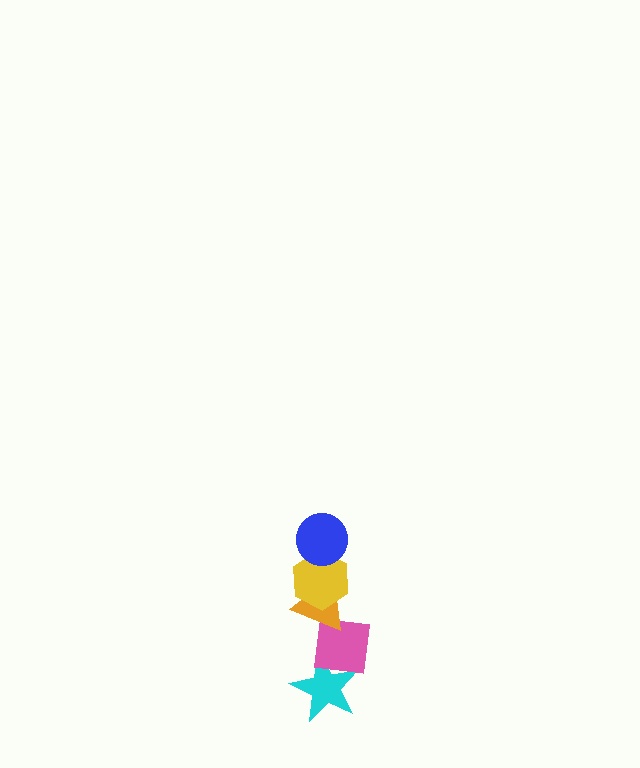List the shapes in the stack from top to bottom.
From top to bottom: the blue circle, the yellow hexagon, the orange triangle, the pink square, the cyan star.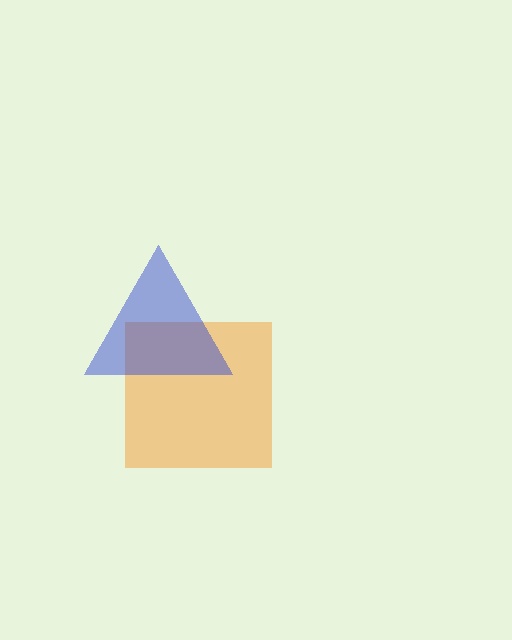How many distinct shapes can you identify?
There are 2 distinct shapes: an orange square, a blue triangle.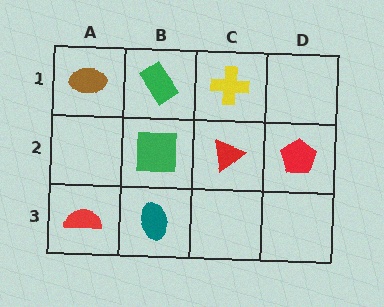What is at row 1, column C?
A yellow cross.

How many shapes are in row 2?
3 shapes.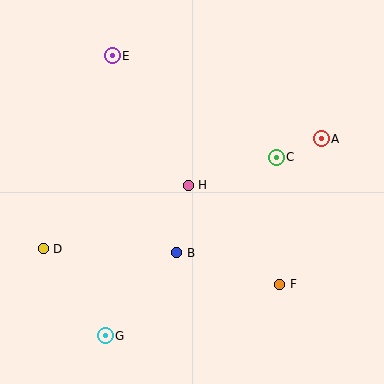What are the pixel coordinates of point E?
Point E is at (112, 56).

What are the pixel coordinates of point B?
Point B is at (177, 253).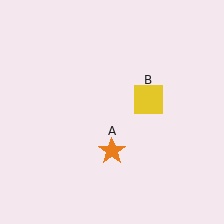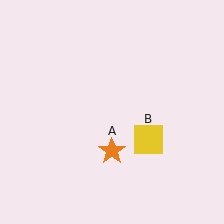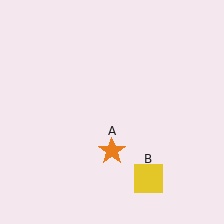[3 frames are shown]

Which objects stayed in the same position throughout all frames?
Orange star (object A) remained stationary.